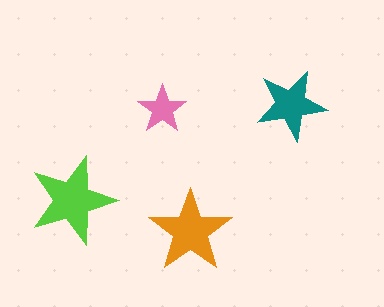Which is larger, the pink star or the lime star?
The lime one.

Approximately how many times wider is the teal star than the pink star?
About 1.5 times wider.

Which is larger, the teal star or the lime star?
The lime one.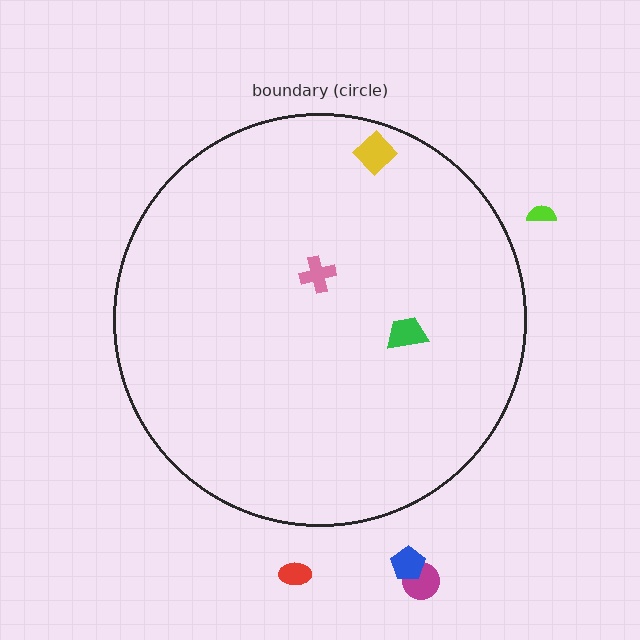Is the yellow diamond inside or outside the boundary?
Inside.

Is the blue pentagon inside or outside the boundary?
Outside.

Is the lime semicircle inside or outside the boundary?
Outside.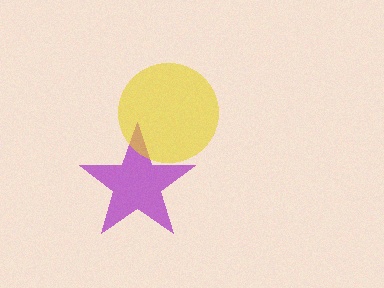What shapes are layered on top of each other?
The layered shapes are: a purple star, a yellow circle.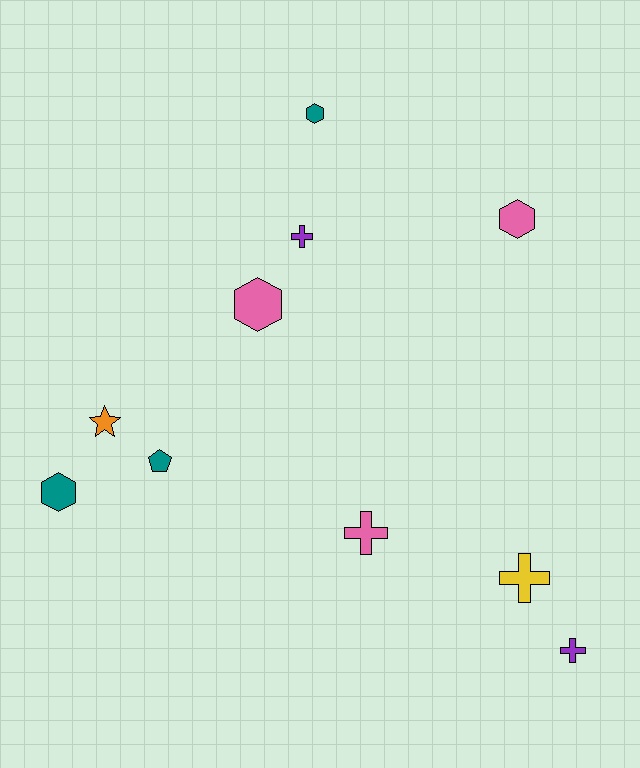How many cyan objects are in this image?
There are no cyan objects.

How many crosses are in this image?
There are 4 crosses.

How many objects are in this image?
There are 10 objects.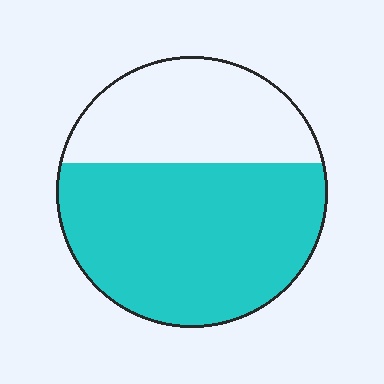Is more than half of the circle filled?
Yes.